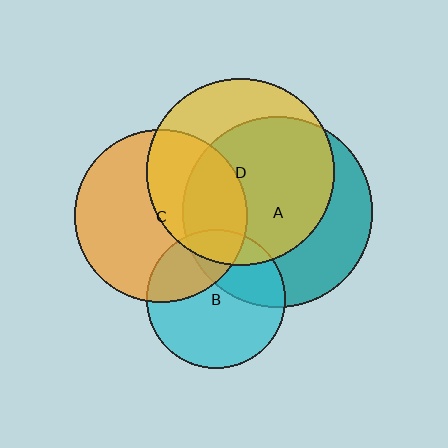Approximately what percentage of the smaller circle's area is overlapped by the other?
Approximately 30%.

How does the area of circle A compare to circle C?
Approximately 1.2 times.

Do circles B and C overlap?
Yes.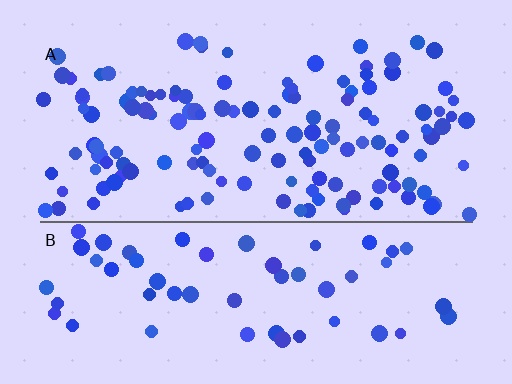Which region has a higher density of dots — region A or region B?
A (the top).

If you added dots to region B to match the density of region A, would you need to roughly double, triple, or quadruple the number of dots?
Approximately double.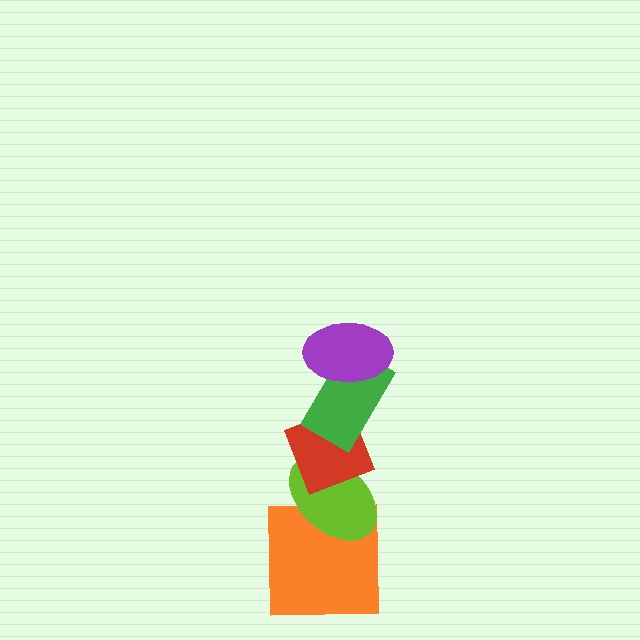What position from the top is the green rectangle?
The green rectangle is 2nd from the top.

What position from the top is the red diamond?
The red diamond is 3rd from the top.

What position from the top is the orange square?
The orange square is 5th from the top.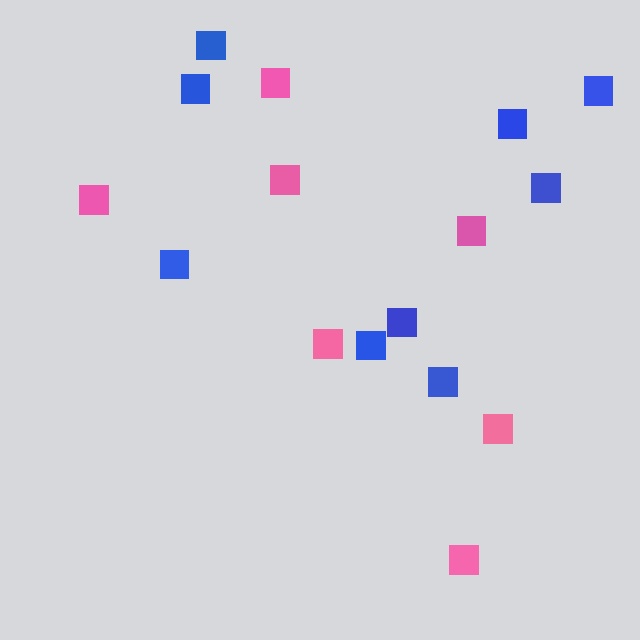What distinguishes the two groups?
There are 2 groups: one group of blue squares (9) and one group of pink squares (7).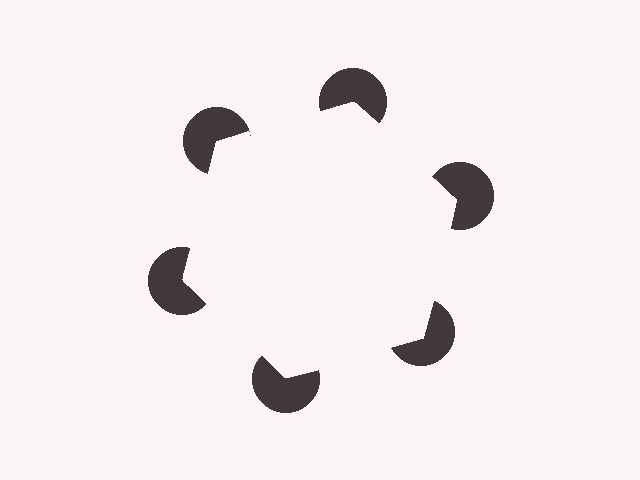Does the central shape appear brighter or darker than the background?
It typically appears slightly brighter than the background, even though no actual brightness change is drawn.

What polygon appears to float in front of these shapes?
An illusory hexagon — its edges are inferred from the aligned wedge cuts in the pac-man discs, not physically drawn.